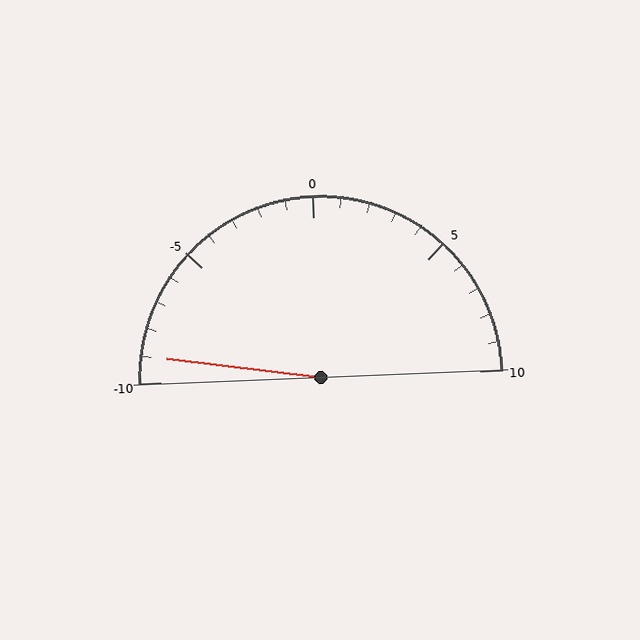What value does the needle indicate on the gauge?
The needle indicates approximately -9.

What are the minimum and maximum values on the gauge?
The gauge ranges from -10 to 10.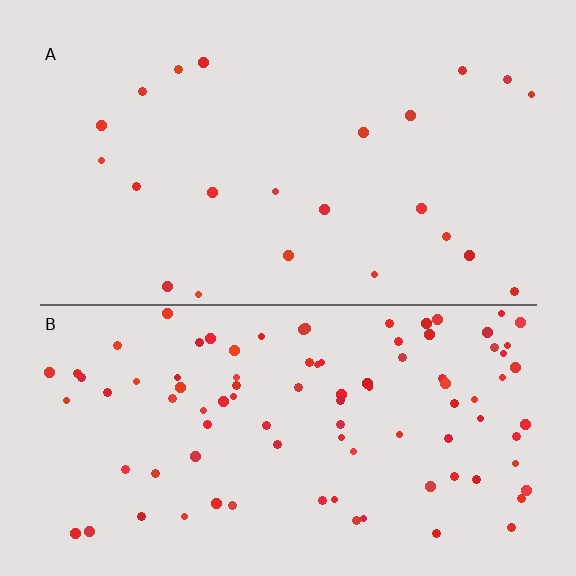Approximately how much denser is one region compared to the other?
Approximately 4.2× — region B over region A.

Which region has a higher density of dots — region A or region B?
B (the bottom).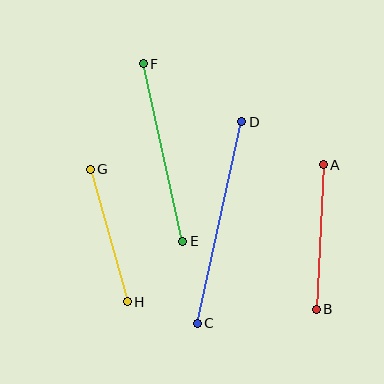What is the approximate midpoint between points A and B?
The midpoint is at approximately (320, 237) pixels.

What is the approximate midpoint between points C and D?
The midpoint is at approximately (219, 222) pixels.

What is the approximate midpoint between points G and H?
The midpoint is at approximately (109, 236) pixels.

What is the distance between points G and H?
The distance is approximately 138 pixels.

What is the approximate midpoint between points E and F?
The midpoint is at approximately (163, 153) pixels.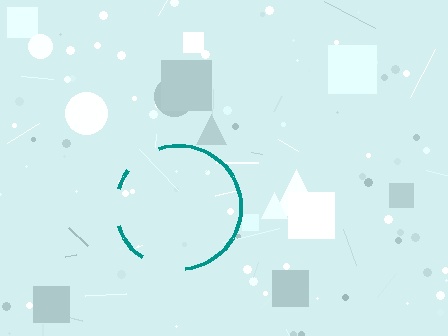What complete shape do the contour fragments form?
The contour fragments form a circle.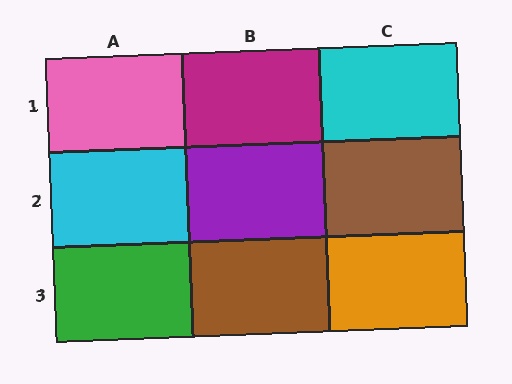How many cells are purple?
1 cell is purple.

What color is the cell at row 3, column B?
Brown.